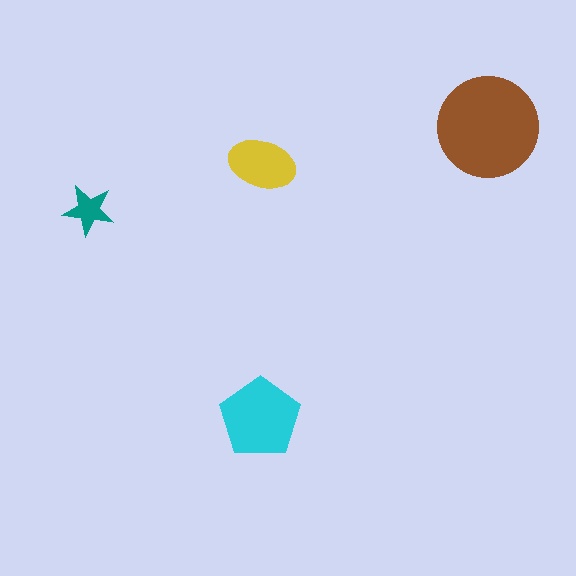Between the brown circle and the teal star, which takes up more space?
The brown circle.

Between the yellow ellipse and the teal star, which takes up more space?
The yellow ellipse.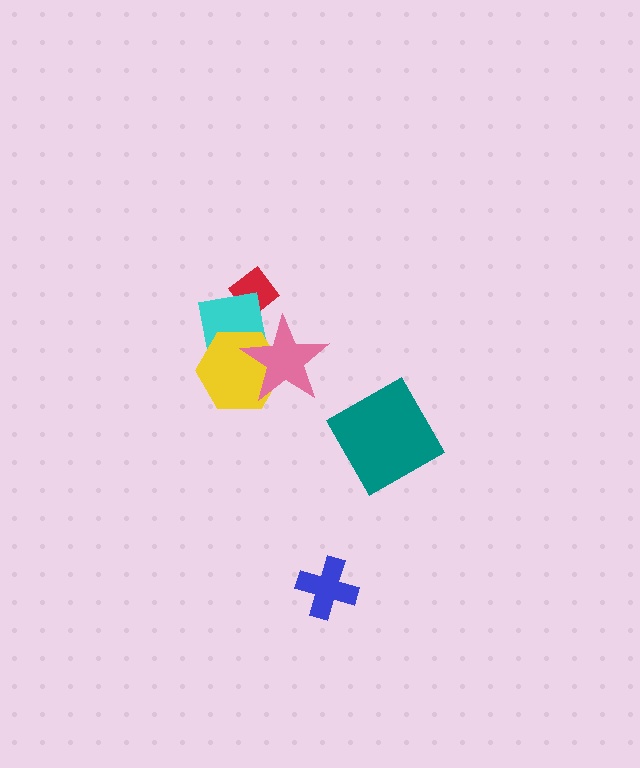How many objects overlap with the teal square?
0 objects overlap with the teal square.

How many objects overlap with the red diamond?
1 object overlaps with the red diamond.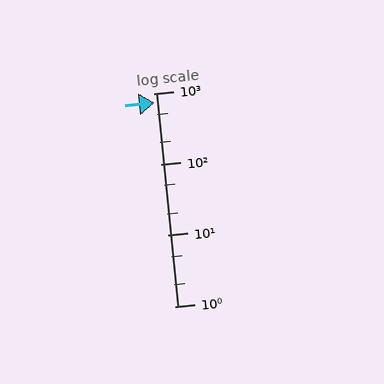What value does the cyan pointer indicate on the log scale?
The pointer indicates approximately 740.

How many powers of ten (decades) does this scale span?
The scale spans 3 decades, from 1 to 1000.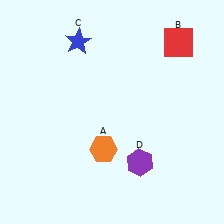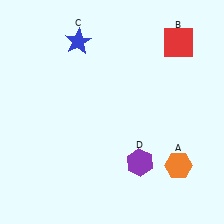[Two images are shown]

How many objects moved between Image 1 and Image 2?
1 object moved between the two images.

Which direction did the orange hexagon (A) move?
The orange hexagon (A) moved right.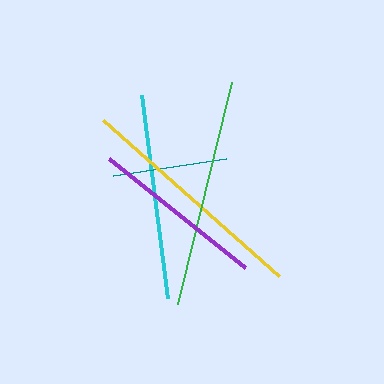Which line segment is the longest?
The yellow line is the longest at approximately 236 pixels.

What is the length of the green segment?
The green segment is approximately 228 pixels long.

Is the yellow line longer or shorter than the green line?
The yellow line is longer than the green line.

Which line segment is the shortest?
The teal line is the shortest at approximately 114 pixels.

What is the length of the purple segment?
The purple segment is approximately 174 pixels long.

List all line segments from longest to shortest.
From longest to shortest: yellow, green, cyan, purple, teal.